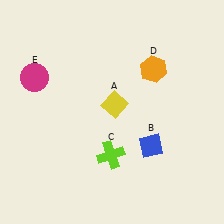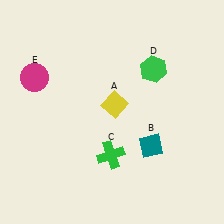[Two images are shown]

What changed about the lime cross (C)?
In Image 1, C is lime. In Image 2, it changed to green.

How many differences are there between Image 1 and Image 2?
There are 3 differences between the two images.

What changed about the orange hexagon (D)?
In Image 1, D is orange. In Image 2, it changed to green.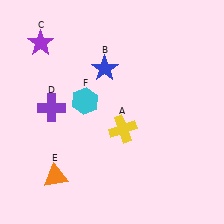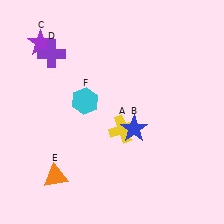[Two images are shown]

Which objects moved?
The objects that moved are: the blue star (B), the purple cross (D).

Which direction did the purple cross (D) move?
The purple cross (D) moved up.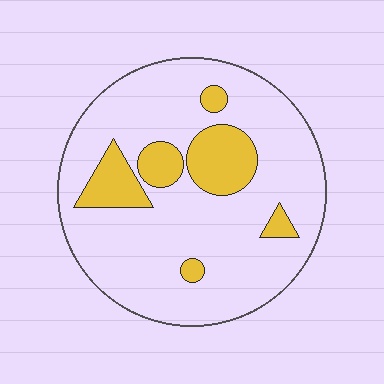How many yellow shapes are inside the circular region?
6.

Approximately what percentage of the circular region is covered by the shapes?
Approximately 20%.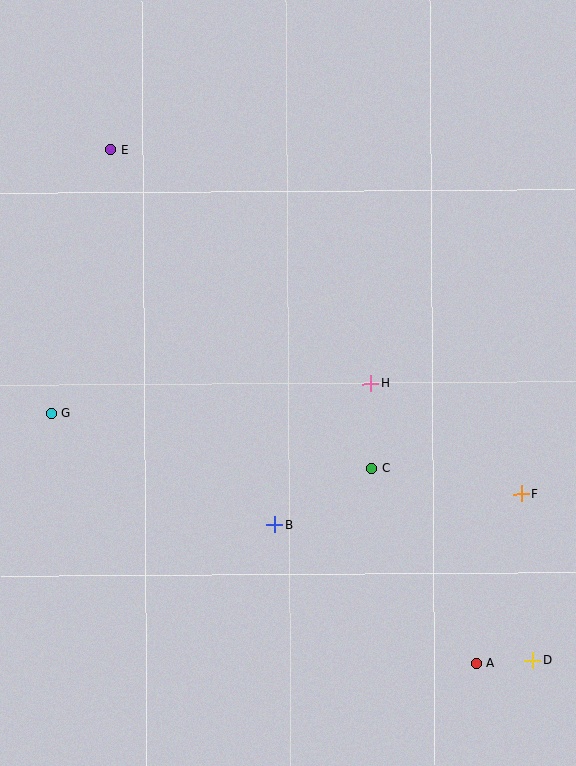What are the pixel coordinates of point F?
Point F is at (521, 494).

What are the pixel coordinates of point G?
Point G is at (51, 413).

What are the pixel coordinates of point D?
Point D is at (532, 660).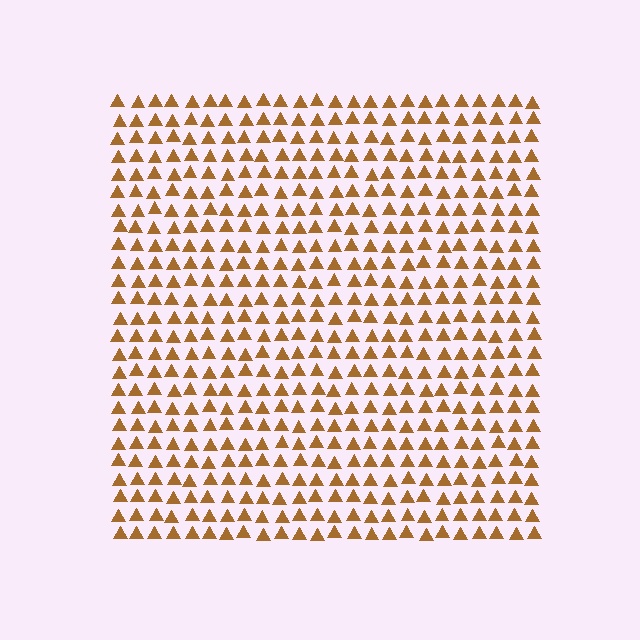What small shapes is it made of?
It is made of small triangles.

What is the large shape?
The large shape is a square.